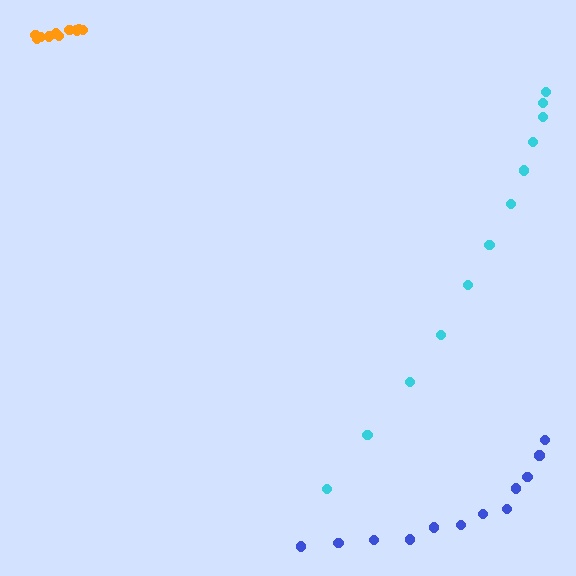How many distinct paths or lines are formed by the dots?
There are 3 distinct paths.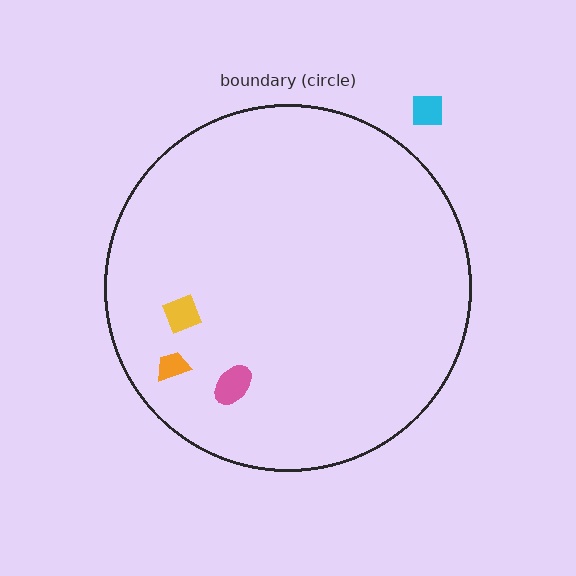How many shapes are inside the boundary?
3 inside, 1 outside.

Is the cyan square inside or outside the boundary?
Outside.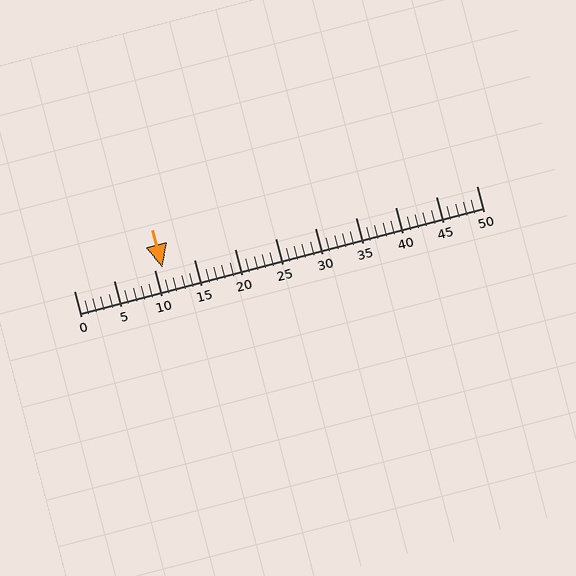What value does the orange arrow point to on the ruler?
The orange arrow points to approximately 11.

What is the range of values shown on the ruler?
The ruler shows values from 0 to 50.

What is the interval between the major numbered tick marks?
The major tick marks are spaced 5 units apart.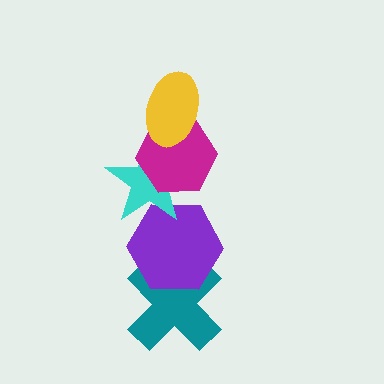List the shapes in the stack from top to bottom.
From top to bottom: the yellow ellipse, the magenta hexagon, the cyan star, the purple hexagon, the teal cross.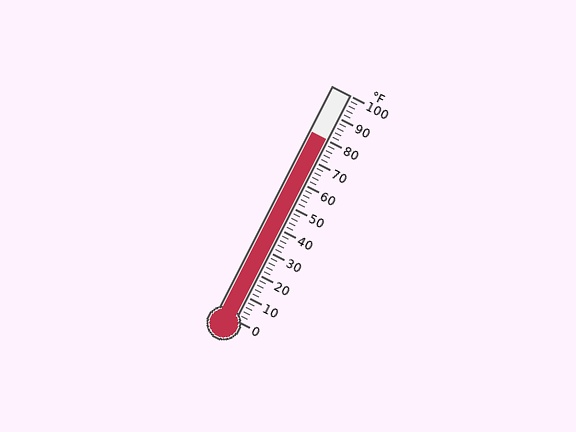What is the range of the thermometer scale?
The thermometer scale ranges from 0°F to 100°F.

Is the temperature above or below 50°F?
The temperature is above 50°F.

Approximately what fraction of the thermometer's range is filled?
The thermometer is filled to approximately 80% of its range.